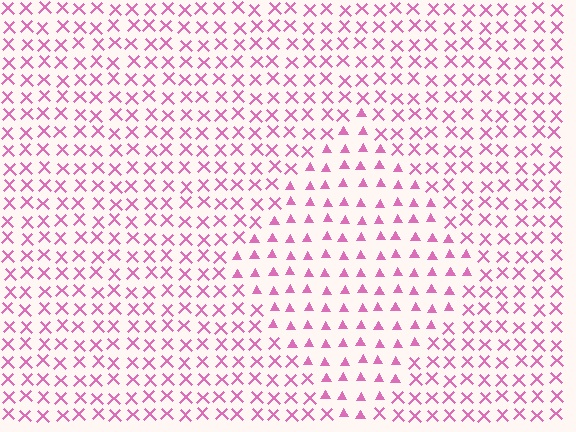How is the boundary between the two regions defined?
The boundary is defined by a change in element shape: triangles inside vs. X marks outside. All elements share the same color and spacing.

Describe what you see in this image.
The image is filled with small pink elements arranged in a uniform grid. A diamond-shaped region contains triangles, while the surrounding area contains X marks. The boundary is defined purely by the change in element shape.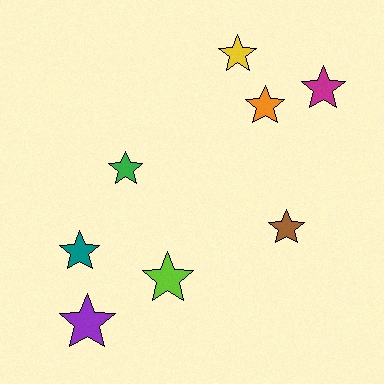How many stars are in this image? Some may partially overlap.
There are 8 stars.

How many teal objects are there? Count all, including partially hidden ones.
There is 1 teal object.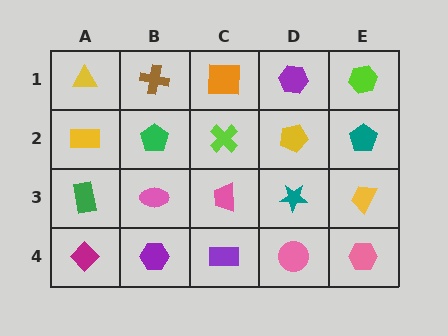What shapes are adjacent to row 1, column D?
A yellow pentagon (row 2, column D), an orange square (row 1, column C), a lime hexagon (row 1, column E).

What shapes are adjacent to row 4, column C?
A pink trapezoid (row 3, column C), a purple hexagon (row 4, column B), a pink circle (row 4, column D).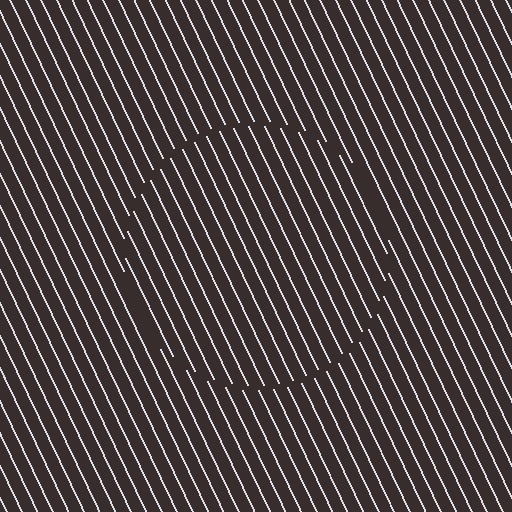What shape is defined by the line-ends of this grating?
An illusory circle. The interior of the shape contains the same grating, shifted by half a period — the contour is defined by the phase discontinuity where line-ends from the inner and outer gratings abut.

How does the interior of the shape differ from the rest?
The interior of the shape contains the same grating, shifted by half a period — the contour is defined by the phase discontinuity where line-ends from the inner and outer gratings abut.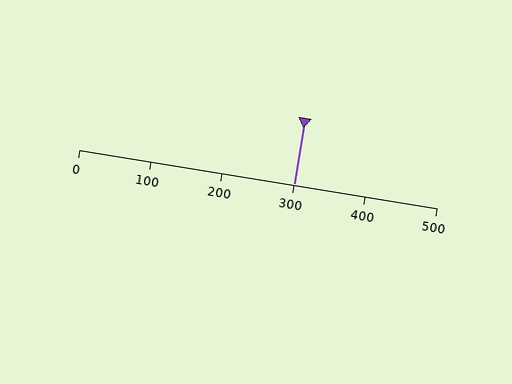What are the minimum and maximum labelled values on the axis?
The axis runs from 0 to 500.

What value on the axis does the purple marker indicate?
The marker indicates approximately 300.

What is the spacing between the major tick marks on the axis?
The major ticks are spaced 100 apart.